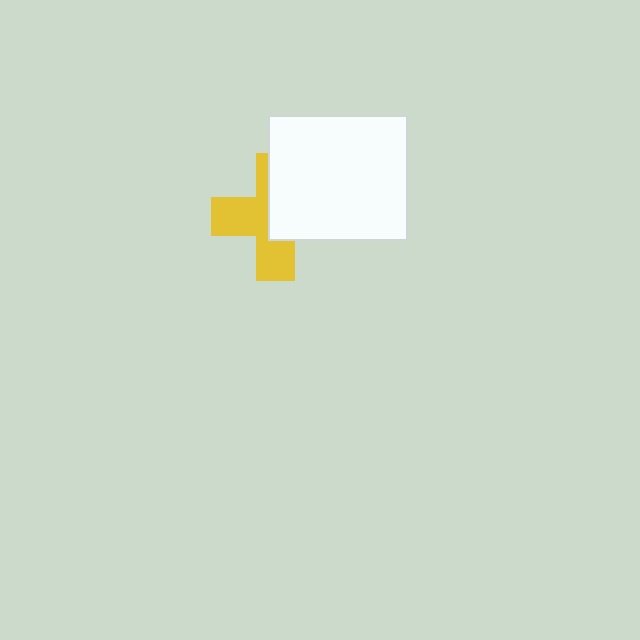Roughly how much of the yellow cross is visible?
About half of it is visible (roughly 51%).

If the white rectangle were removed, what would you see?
You would see the complete yellow cross.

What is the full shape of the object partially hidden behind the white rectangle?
The partially hidden object is a yellow cross.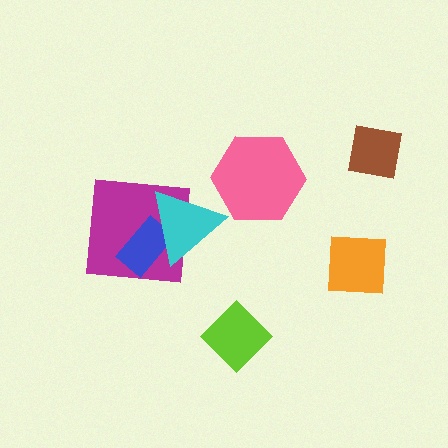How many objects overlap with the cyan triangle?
2 objects overlap with the cyan triangle.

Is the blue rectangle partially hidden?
Yes, it is partially covered by another shape.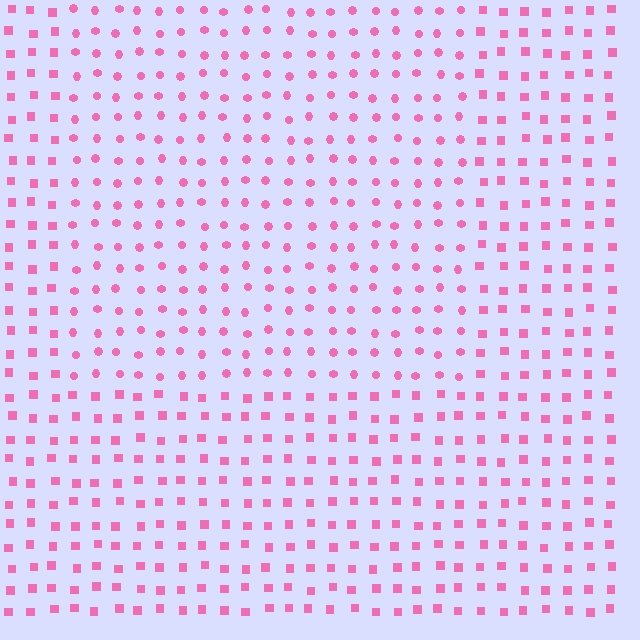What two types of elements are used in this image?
The image uses circles inside the rectangle region and squares outside it.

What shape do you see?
I see a rectangle.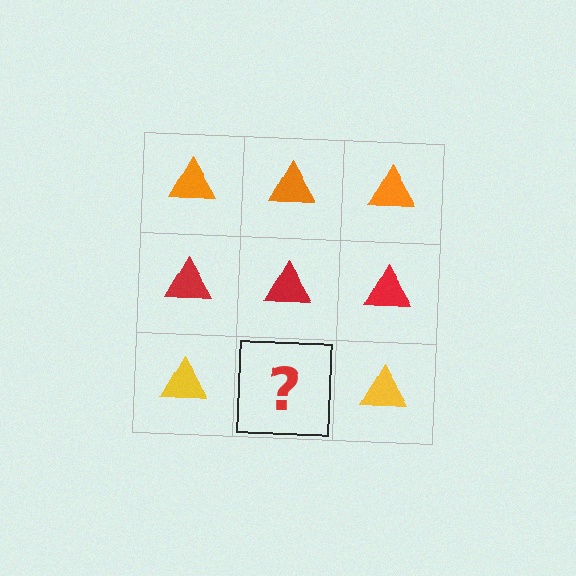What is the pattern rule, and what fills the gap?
The rule is that each row has a consistent color. The gap should be filled with a yellow triangle.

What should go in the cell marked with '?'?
The missing cell should contain a yellow triangle.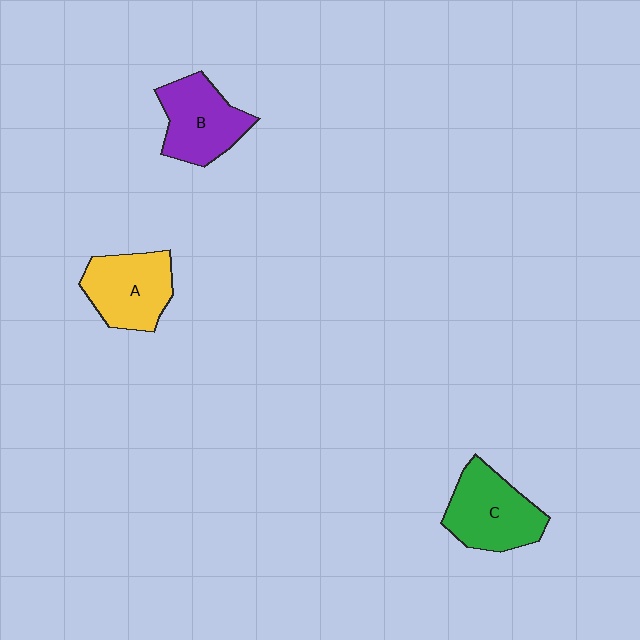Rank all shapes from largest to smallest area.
From largest to smallest: C (green), A (yellow), B (purple).